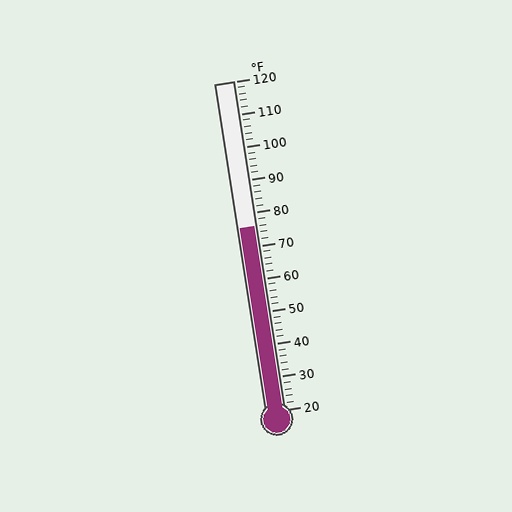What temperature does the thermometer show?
The thermometer shows approximately 76°F.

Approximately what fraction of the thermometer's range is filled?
The thermometer is filled to approximately 55% of its range.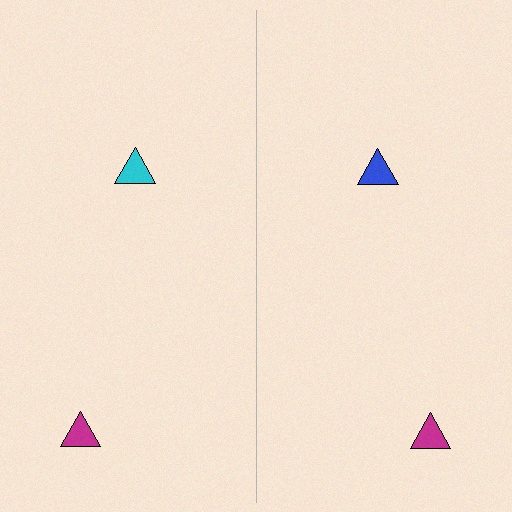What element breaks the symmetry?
The blue triangle on the right side breaks the symmetry — its mirror counterpart is cyan.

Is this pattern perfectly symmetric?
No, the pattern is not perfectly symmetric. The blue triangle on the right side breaks the symmetry — its mirror counterpart is cyan.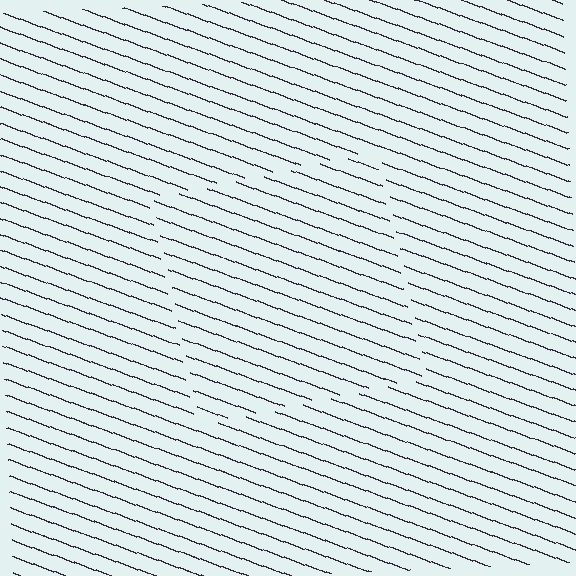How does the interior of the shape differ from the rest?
The interior of the shape contains the same grating, shifted by half a period — the contour is defined by the phase discontinuity where line-ends from the inner and outer gratings abut.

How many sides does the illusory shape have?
4 sides — the line-ends trace a square.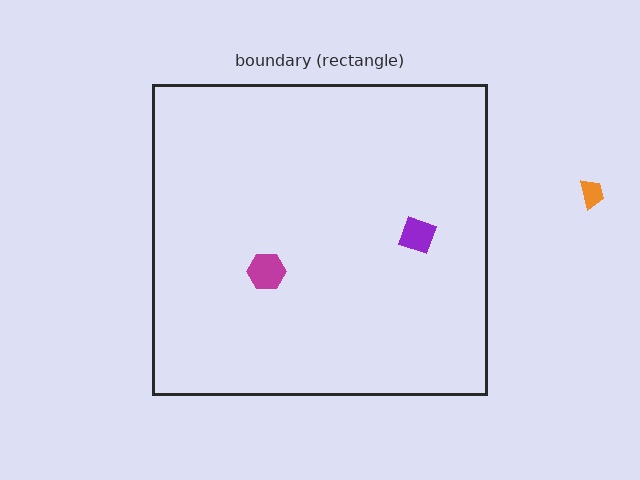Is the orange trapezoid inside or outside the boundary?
Outside.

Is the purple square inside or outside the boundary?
Inside.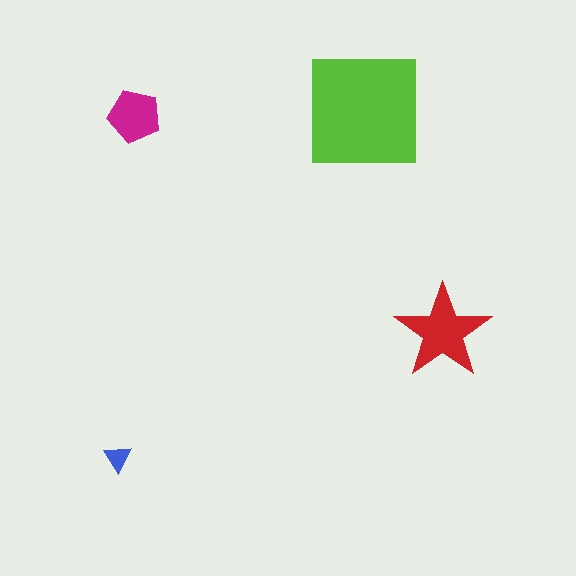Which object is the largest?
The lime square.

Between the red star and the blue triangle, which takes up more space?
The red star.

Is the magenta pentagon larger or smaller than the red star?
Smaller.